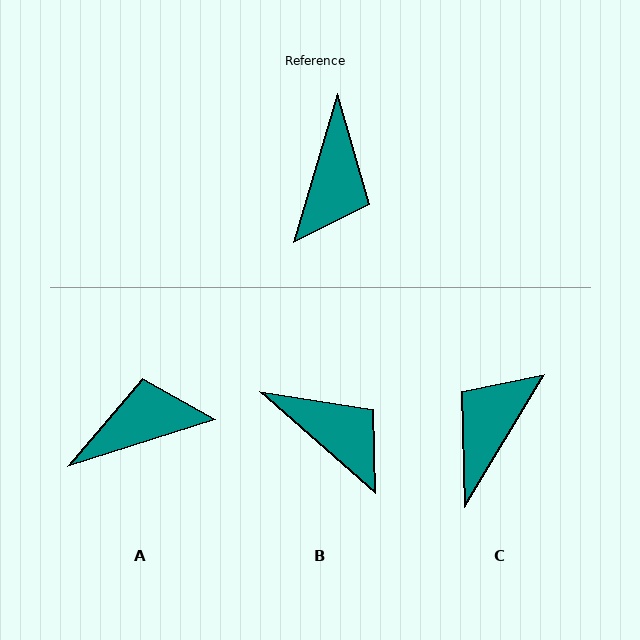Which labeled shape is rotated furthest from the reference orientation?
C, about 165 degrees away.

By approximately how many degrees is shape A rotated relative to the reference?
Approximately 124 degrees counter-clockwise.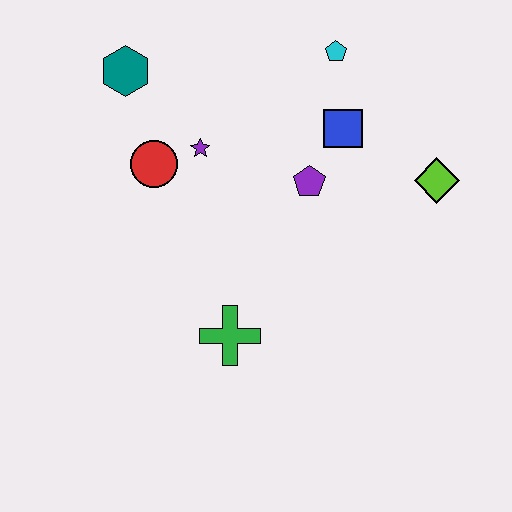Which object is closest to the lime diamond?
The blue square is closest to the lime diamond.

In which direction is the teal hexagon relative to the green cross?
The teal hexagon is above the green cross.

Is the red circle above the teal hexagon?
No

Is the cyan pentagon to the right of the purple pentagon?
Yes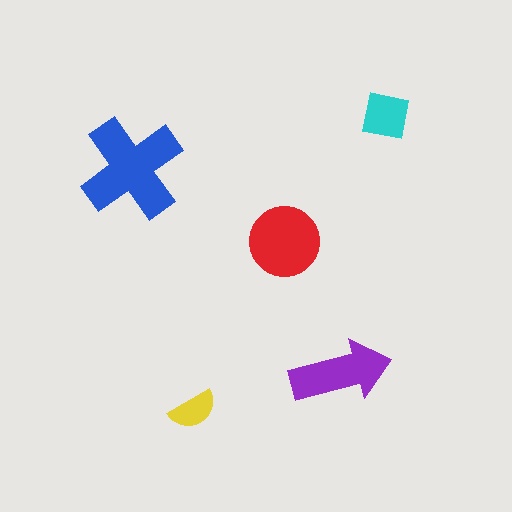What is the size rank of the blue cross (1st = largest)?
1st.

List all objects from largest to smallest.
The blue cross, the red circle, the purple arrow, the cyan square, the yellow semicircle.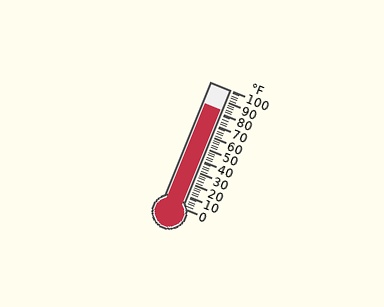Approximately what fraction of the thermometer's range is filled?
The thermometer is filled to approximately 80% of its range.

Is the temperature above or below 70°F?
The temperature is above 70°F.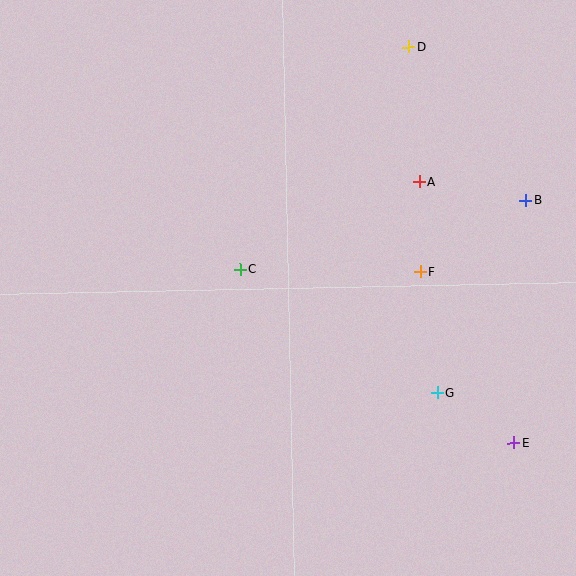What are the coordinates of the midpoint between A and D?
The midpoint between A and D is at (414, 115).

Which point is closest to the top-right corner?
Point D is closest to the top-right corner.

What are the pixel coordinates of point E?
Point E is at (514, 443).